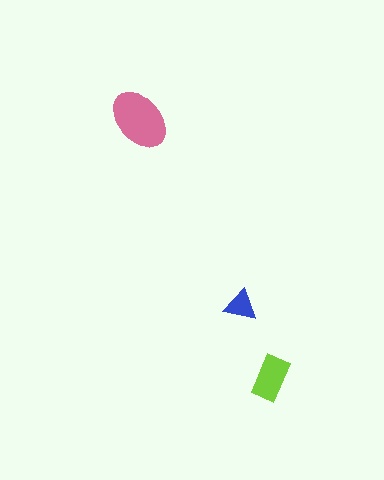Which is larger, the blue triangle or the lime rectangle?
The lime rectangle.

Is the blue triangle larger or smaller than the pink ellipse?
Smaller.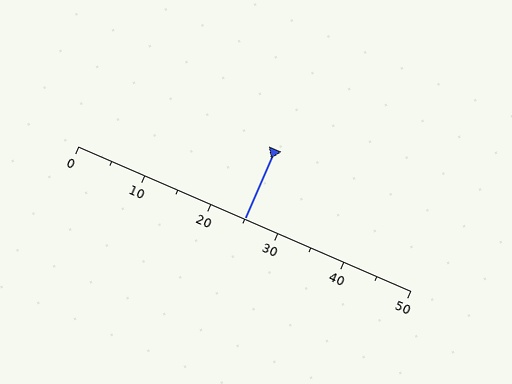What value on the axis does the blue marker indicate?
The marker indicates approximately 25.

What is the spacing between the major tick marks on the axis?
The major ticks are spaced 10 apart.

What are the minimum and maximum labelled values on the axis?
The axis runs from 0 to 50.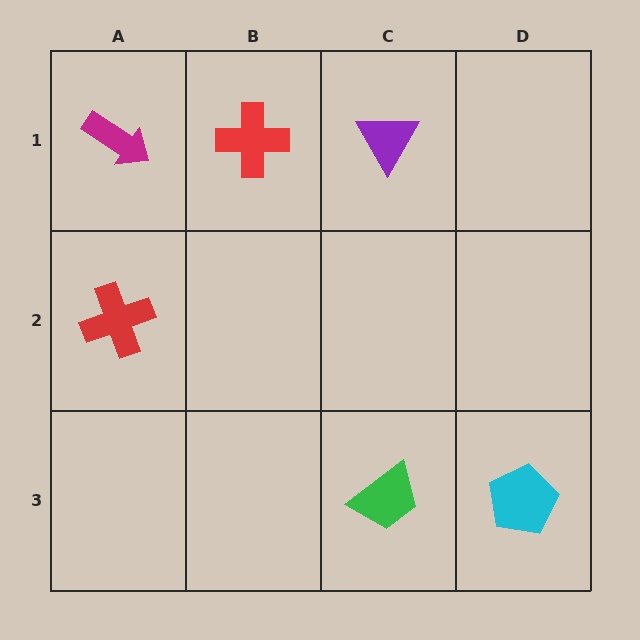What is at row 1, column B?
A red cross.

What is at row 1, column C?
A purple triangle.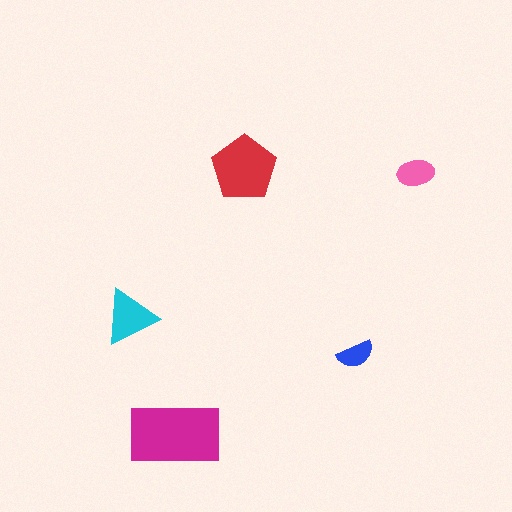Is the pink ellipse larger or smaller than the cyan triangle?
Smaller.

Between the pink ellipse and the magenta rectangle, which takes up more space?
The magenta rectangle.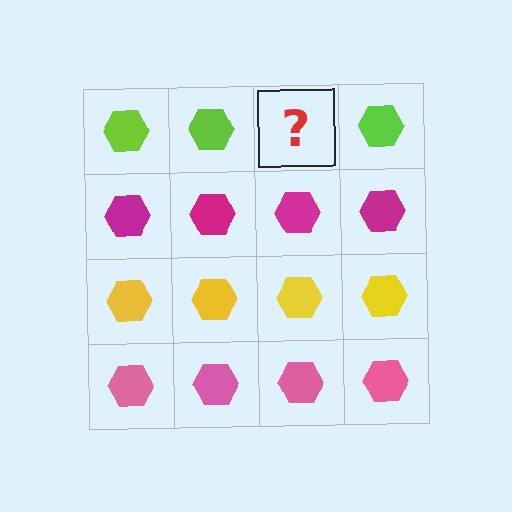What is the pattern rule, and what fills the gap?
The rule is that each row has a consistent color. The gap should be filled with a lime hexagon.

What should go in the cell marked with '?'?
The missing cell should contain a lime hexagon.